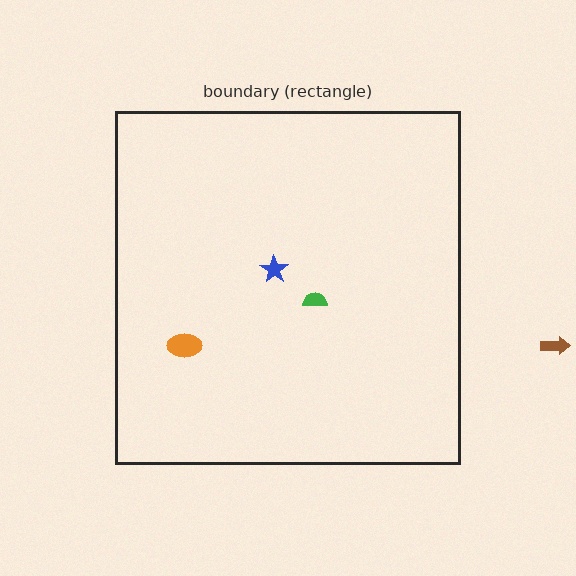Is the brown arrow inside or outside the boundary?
Outside.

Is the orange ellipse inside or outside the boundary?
Inside.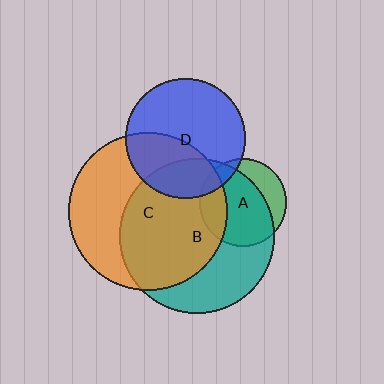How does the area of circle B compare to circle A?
Approximately 3.1 times.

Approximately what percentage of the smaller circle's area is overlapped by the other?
Approximately 25%.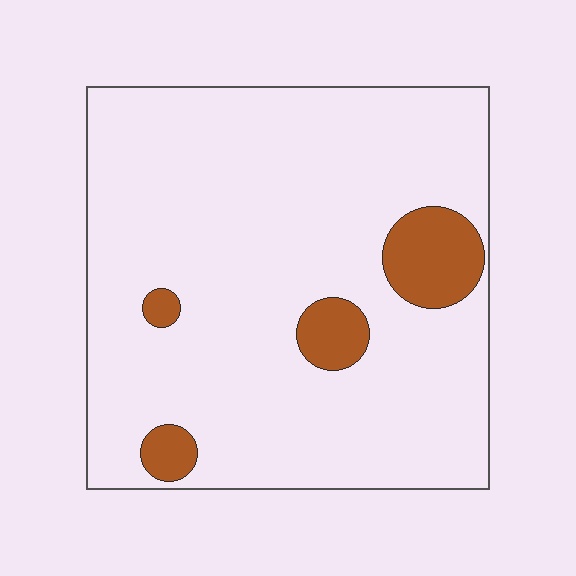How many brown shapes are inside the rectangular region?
4.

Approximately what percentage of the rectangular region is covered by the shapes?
Approximately 10%.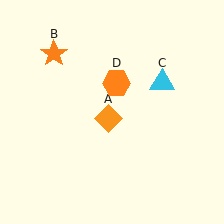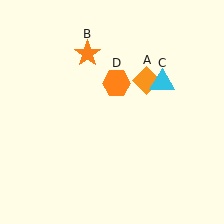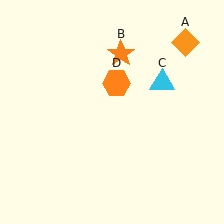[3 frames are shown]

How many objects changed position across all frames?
2 objects changed position: orange diamond (object A), orange star (object B).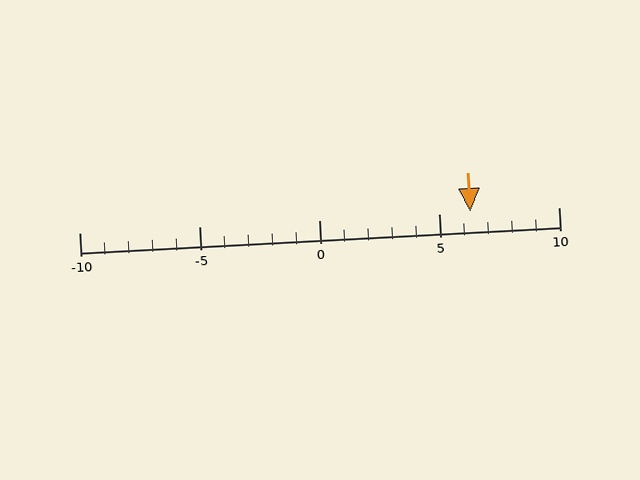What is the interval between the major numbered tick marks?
The major tick marks are spaced 5 units apart.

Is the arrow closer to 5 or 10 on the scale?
The arrow is closer to 5.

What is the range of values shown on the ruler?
The ruler shows values from -10 to 10.